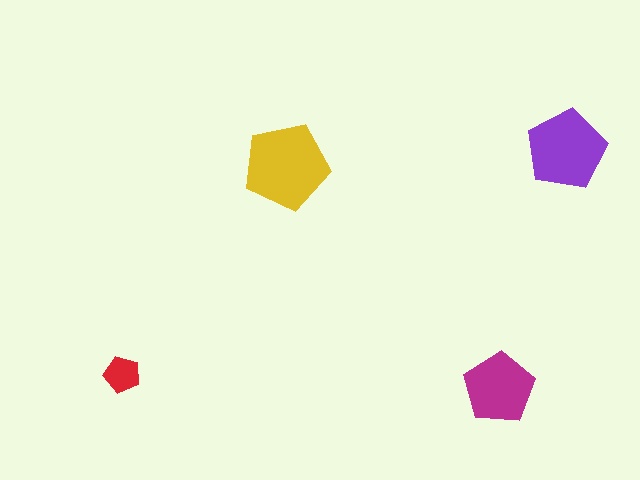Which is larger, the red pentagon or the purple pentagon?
The purple one.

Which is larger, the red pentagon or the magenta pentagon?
The magenta one.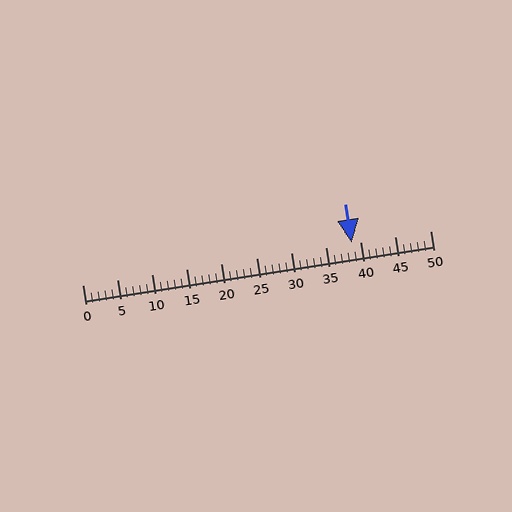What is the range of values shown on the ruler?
The ruler shows values from 0 to 50.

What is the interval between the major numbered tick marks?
The major tick marks are spaced 5 units apart.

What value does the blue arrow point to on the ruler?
The blue arrow points to approximately 39.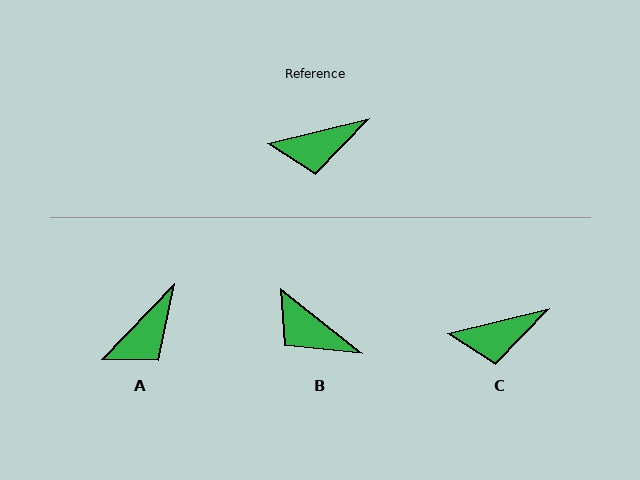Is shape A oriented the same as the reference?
No, it is off by about 32 degrees.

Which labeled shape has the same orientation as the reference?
C.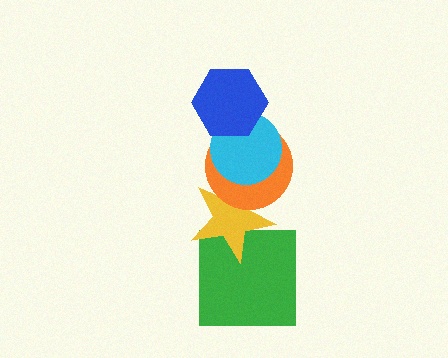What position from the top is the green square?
The green square is 5th from the top.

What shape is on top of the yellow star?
The orange circle is on top of the yellow star.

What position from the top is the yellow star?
The yellow star is 4th from the top.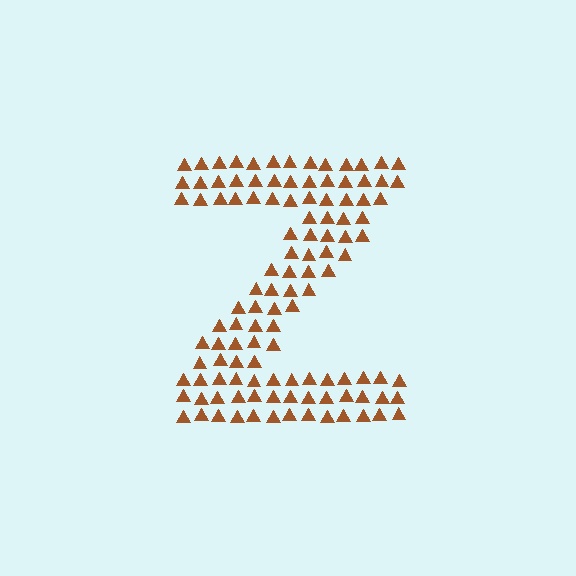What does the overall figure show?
The overall figure shows the letter Z.